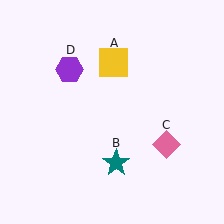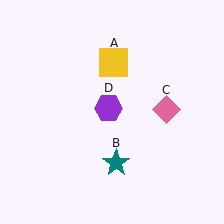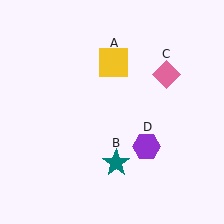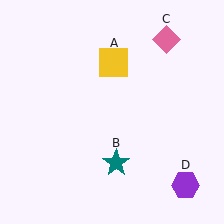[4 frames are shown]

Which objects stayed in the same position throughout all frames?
Yellow square (object A) and teal star (object B) remained stationary.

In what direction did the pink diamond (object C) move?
The pink diamond (object C) moved up.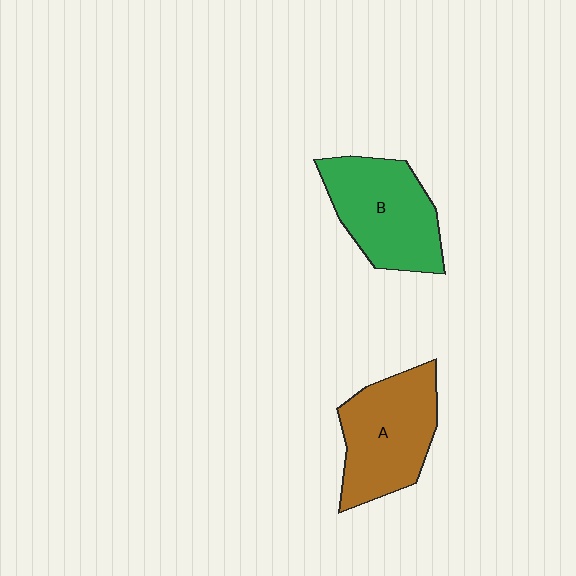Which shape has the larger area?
Shape A (brown).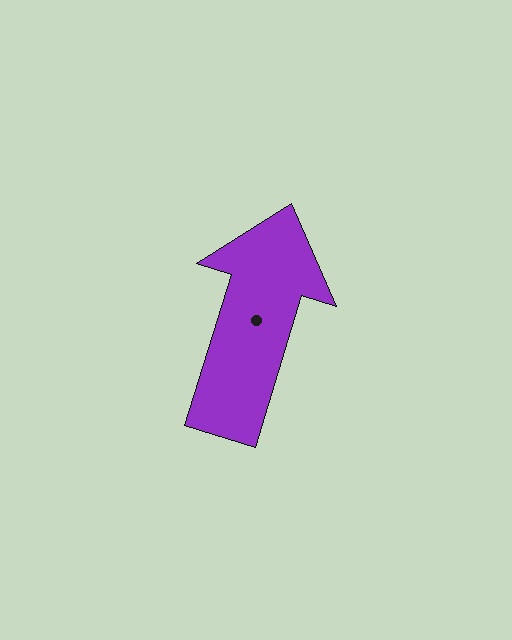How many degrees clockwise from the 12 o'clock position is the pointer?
Approximately 17 degrees.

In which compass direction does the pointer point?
North.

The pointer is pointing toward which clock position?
Roughly 1 o'clock.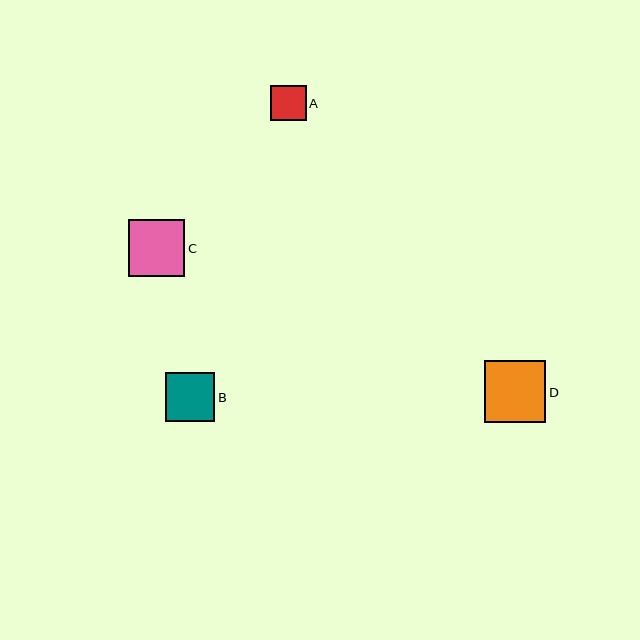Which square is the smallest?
Square A is the smallest with a size of approximately 36 pixels.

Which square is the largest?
Square D is the largest with a size of approximately 62 pixels.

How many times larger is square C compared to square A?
Square C is approximately 1.6 times the size of square A.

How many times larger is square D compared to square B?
Square D is approximately 1.2 times the size of square B.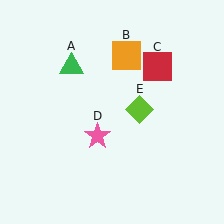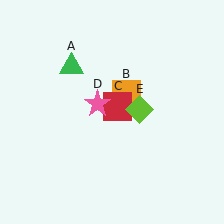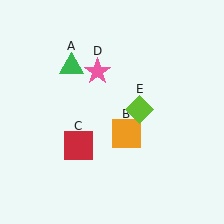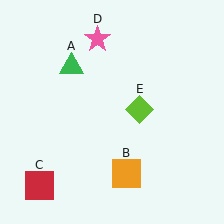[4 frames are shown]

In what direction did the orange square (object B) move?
The orange square (object B) moved down.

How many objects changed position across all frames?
3 objects changed position: orange square (object B), red square (object C), pink star (object D).